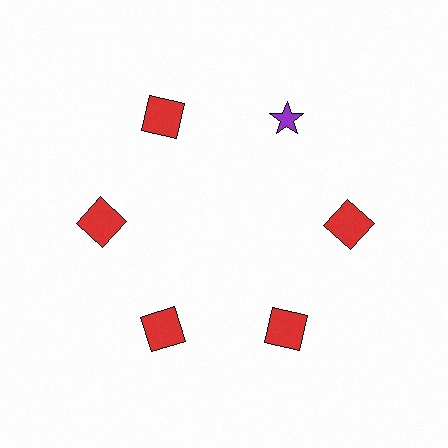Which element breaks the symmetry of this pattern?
The purple star at roughly the 1 o'clock position breaks the symmetry. All other shapes are red squares.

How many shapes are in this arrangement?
There are 6 shapes arranged in a ring pattern.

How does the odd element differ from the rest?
It differs in both color (purple instead of red) and shape (star instead of square).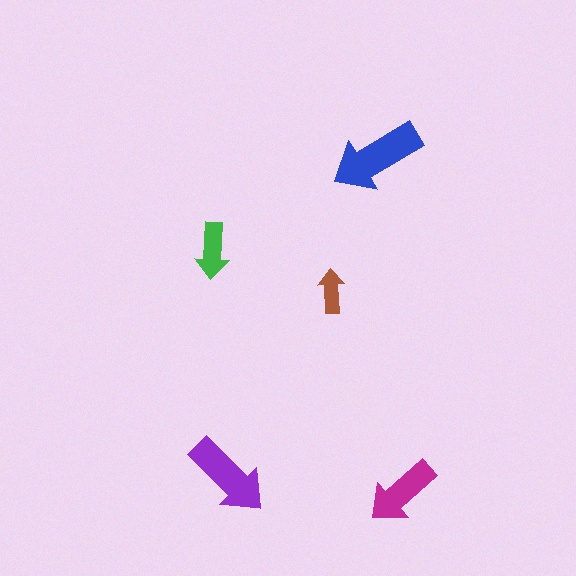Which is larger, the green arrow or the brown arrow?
The green one.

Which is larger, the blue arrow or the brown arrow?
The blue one.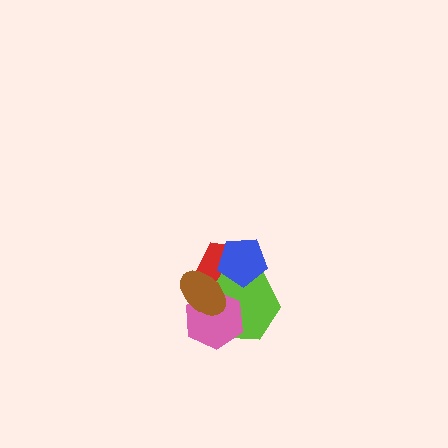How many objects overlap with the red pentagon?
4 objects overlap with the red pentagon.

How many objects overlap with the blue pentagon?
2 objects overlap with the blue pentagon.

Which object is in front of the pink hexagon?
The brown ellipse is in front of the pink hexagon.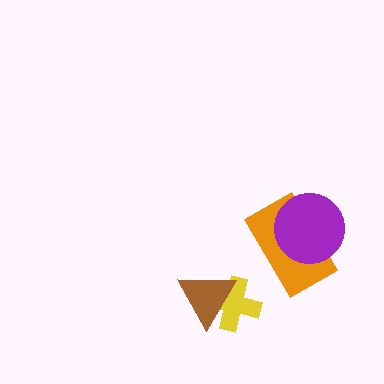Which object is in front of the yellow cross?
The brown triangle is in front of the yellow cross.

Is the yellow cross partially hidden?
Yes, it is partially covered by another shape.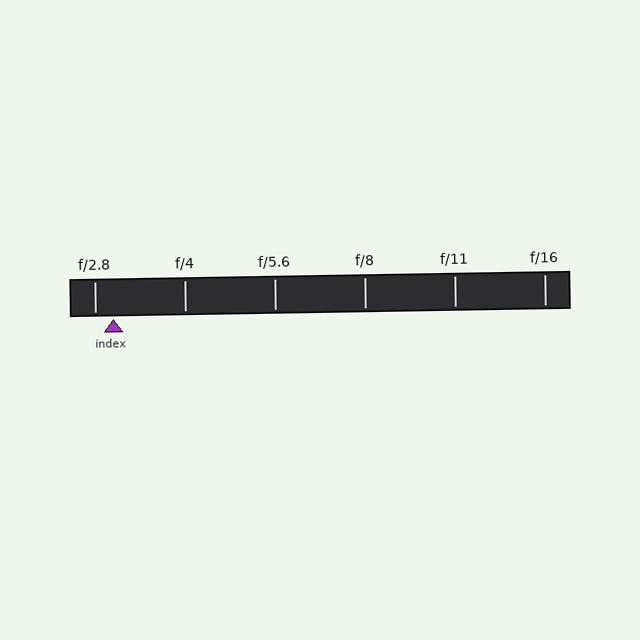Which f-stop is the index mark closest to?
The index mark is closest to f/2.8.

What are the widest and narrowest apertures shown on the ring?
The widest aperture shown is f/2.8 and the narrowest is f/16.